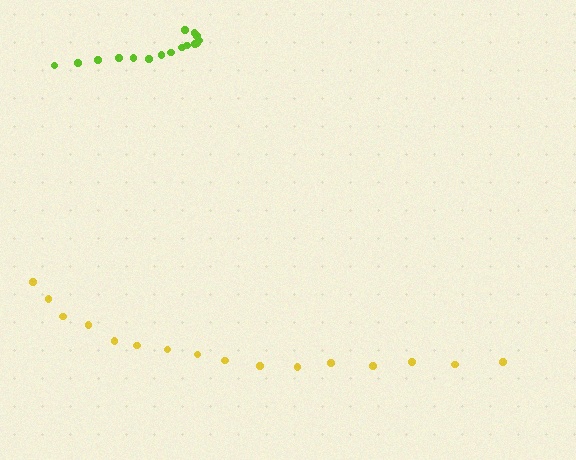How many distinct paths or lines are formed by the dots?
There are 2 distinct paths.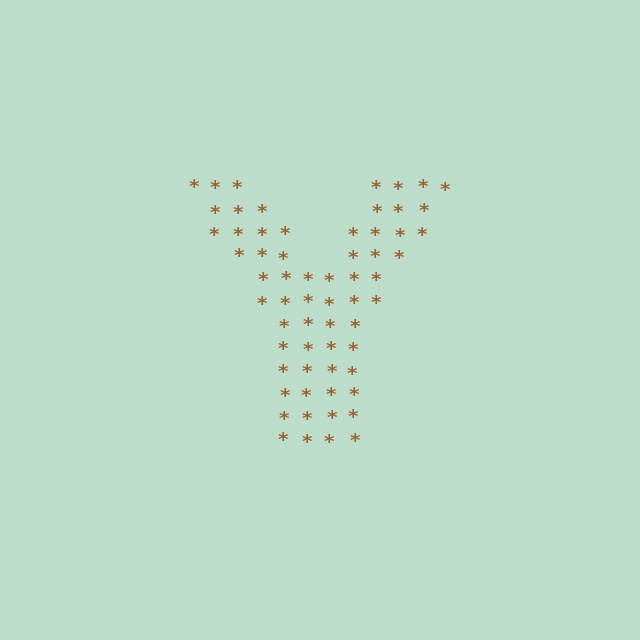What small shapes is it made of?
It is made of small asterisks.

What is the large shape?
The large shape is the letter Y.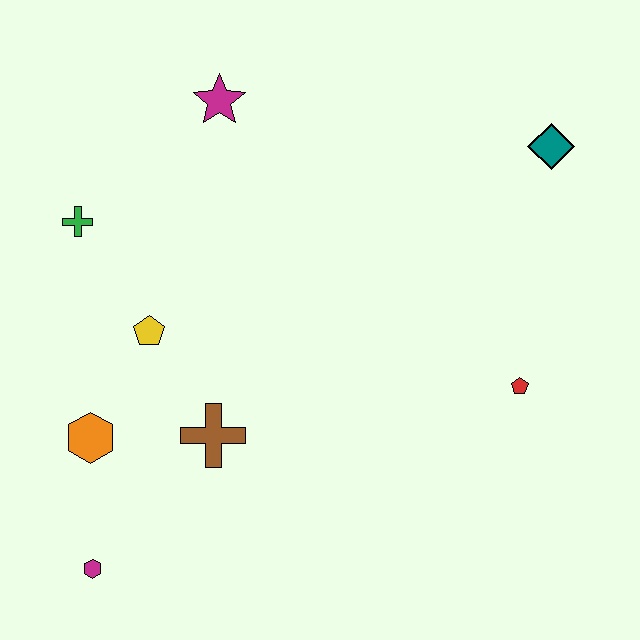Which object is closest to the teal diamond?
The red pentagon is closest to the teal diamond.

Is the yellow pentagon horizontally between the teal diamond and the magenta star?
No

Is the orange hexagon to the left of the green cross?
No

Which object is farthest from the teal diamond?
The magenta hexagon is farthest from the teal diamond.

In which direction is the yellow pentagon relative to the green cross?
The yellow pentagon is below the green cross.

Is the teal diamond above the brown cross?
Yes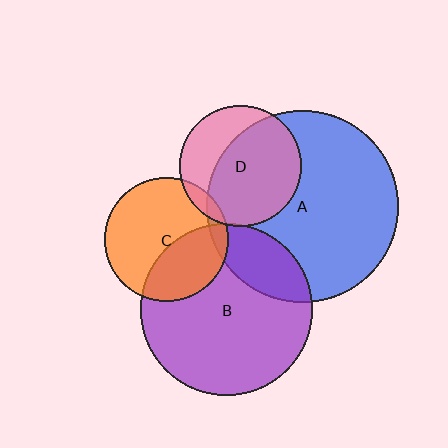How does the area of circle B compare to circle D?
Approximately 2.0 times.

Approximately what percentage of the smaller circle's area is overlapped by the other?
Approximately 20%.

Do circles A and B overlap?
Yes.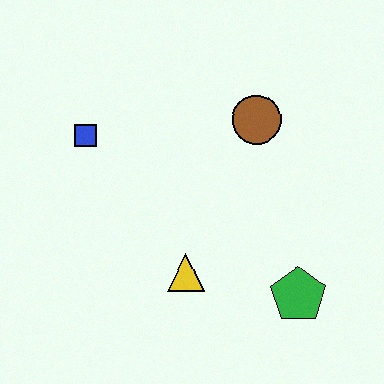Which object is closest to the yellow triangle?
The green pentagon is closest to the yellow triangle.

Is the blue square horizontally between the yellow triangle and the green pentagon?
No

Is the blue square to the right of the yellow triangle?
No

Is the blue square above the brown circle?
No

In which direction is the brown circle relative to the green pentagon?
The brown circle is above the green pentagon.